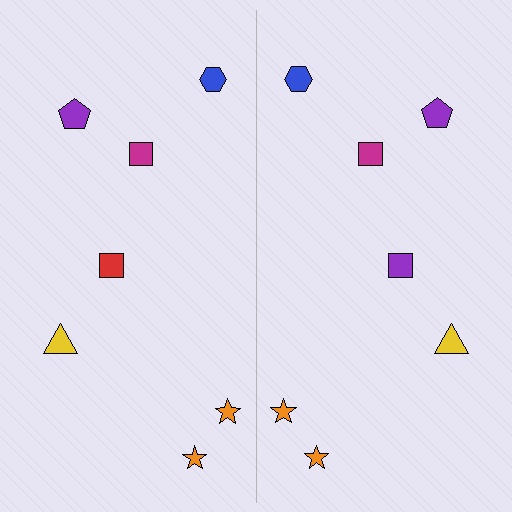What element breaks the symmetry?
The purple square on the right side breaks the symmetry — its mirror counterpart is red.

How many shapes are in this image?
There are 14 shapes in this image.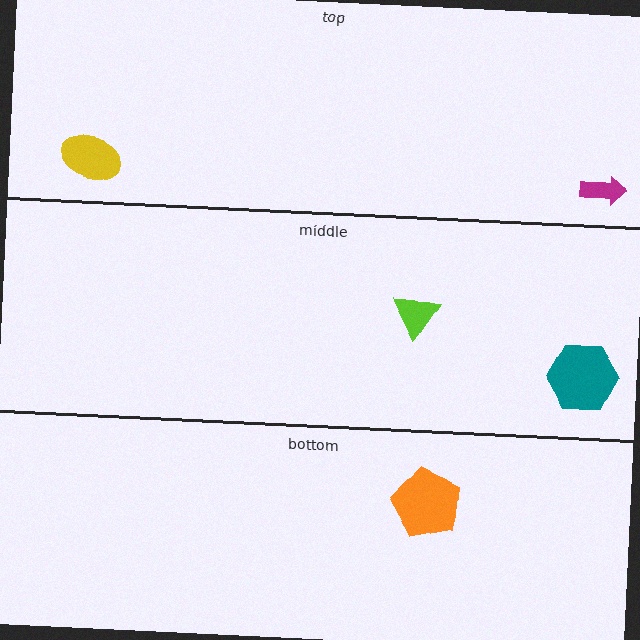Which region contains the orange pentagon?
The bottom region.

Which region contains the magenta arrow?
The top region.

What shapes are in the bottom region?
The orange pentagon.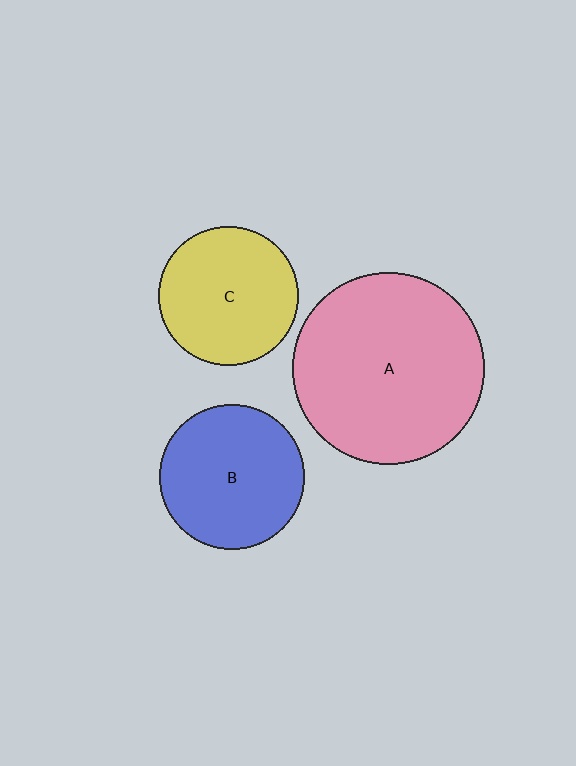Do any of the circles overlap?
No, none of the circles overlap.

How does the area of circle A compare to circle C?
Approximately 1.9 times.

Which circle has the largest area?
Circle A (pink).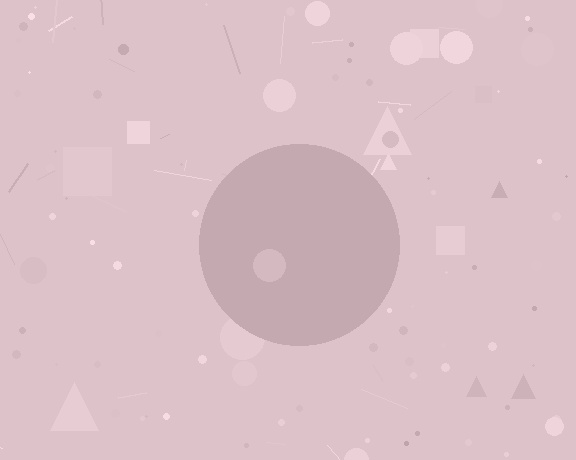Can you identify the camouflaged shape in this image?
The camouflaged shape is a circle.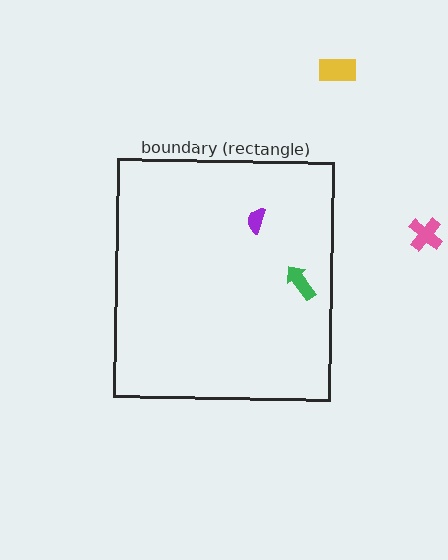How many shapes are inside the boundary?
2 inside, 2 outside.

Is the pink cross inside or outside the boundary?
Outside.